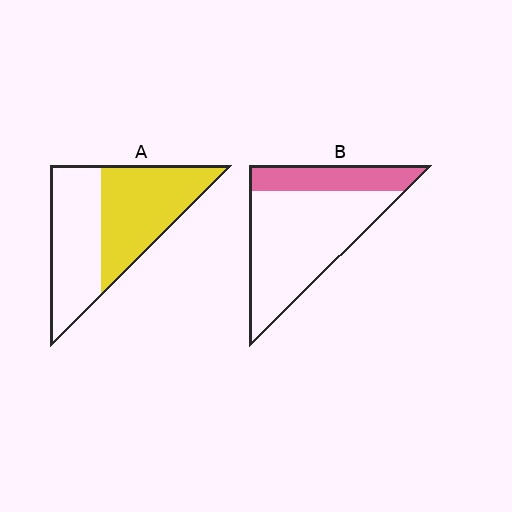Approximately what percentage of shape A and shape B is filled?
A is approximately 50% and B is approximately 25%.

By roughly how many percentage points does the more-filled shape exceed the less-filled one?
By roughly 25 percentage points (A over B).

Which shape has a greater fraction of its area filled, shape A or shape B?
Shape A.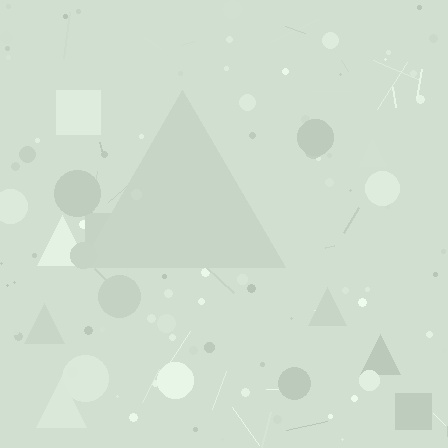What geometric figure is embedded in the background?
A triangle is embedded in the background.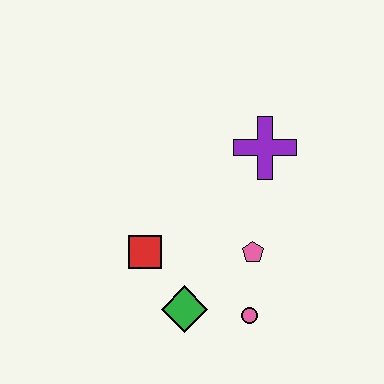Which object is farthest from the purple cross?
The green diamond is farthest from the purple cross.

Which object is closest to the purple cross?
The pink pentagon is closest to the purple cross.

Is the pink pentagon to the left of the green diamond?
No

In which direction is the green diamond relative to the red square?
The green diamond is below the red square.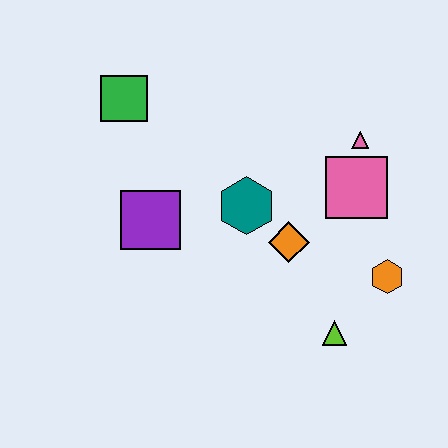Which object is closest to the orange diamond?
The teal hexagon is closest to the orange diamond.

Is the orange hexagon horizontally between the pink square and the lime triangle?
No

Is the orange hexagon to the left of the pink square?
No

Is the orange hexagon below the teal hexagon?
Yes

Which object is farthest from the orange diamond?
The green square is farthest from the orange diamond.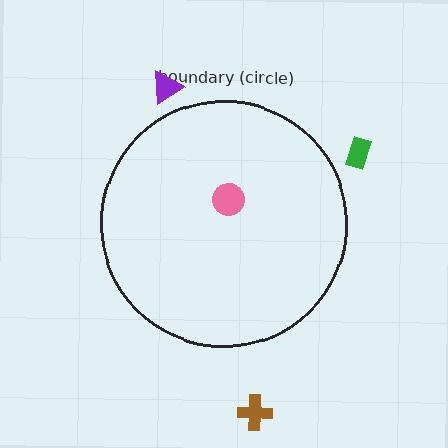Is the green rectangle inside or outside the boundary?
Outside.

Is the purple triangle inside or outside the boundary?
Outside.